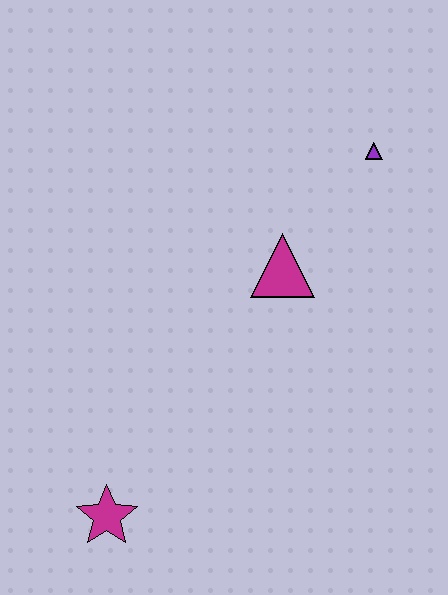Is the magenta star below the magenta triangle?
Yes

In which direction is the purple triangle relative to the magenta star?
The purple triangle is above the magenta star.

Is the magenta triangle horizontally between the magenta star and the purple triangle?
Yes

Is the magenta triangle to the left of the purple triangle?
Yes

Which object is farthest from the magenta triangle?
The magenta star is farthest from the magenta triangle.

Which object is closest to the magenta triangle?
The purple triangle is closest to the magenta triangle.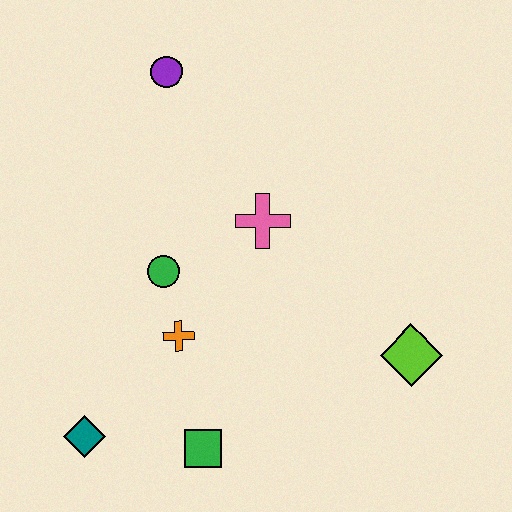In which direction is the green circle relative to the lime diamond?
The green circle is to the left of the lime diamond.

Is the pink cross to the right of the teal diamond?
Yes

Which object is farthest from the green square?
The purple circle is farthest from the green square.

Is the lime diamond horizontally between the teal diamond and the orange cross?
No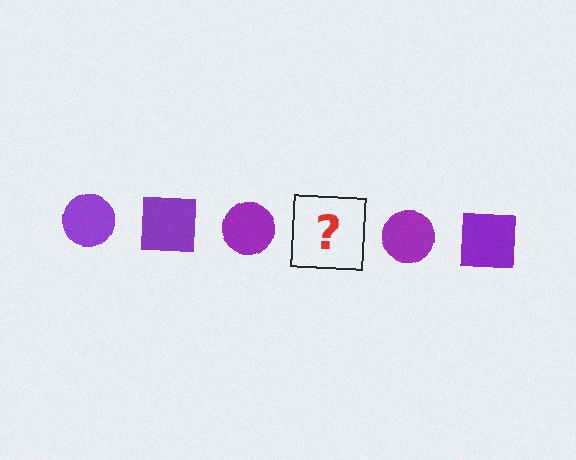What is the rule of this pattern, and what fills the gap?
The rule is that the pattern cycles through circle, square shapes in purple. The gap should be filled with a purple square.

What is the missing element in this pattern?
The missing element is a purple square.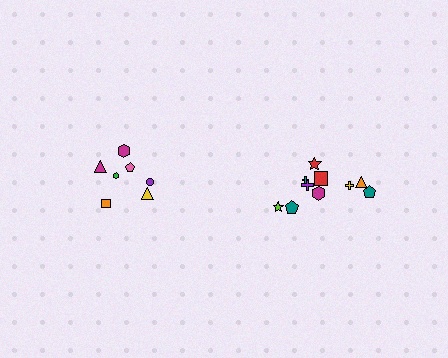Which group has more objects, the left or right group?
The right group.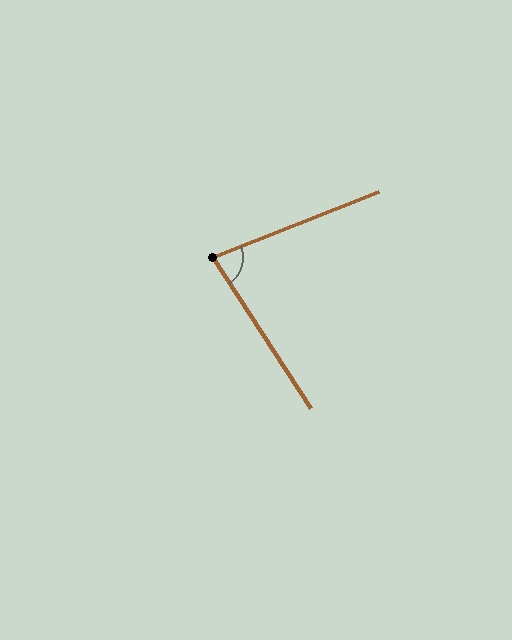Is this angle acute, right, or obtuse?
It is acute.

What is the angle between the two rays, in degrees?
Approximately 78 degrees.